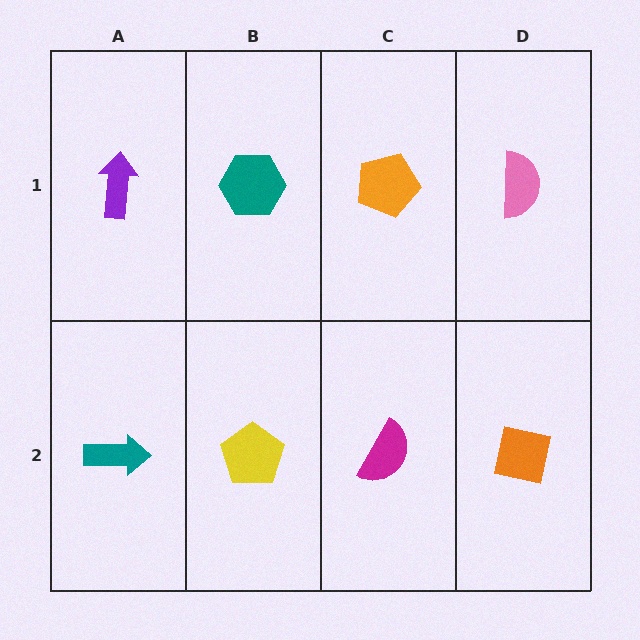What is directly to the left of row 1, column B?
A purple arrow.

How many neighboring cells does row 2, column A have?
2.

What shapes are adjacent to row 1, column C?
A magenta semicircle (row 2, column C), a teal hexagon (row 1, column B), a pink semicircle (row 1, column D).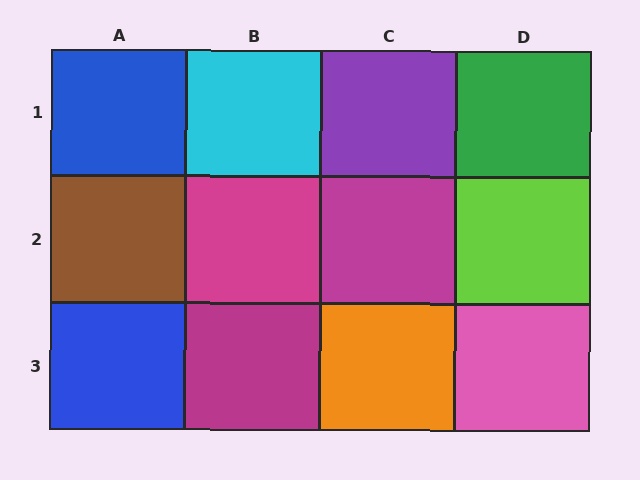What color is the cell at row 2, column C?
Magenta.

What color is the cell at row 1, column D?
Green.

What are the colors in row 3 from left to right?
Blue, magenta, orange, pink.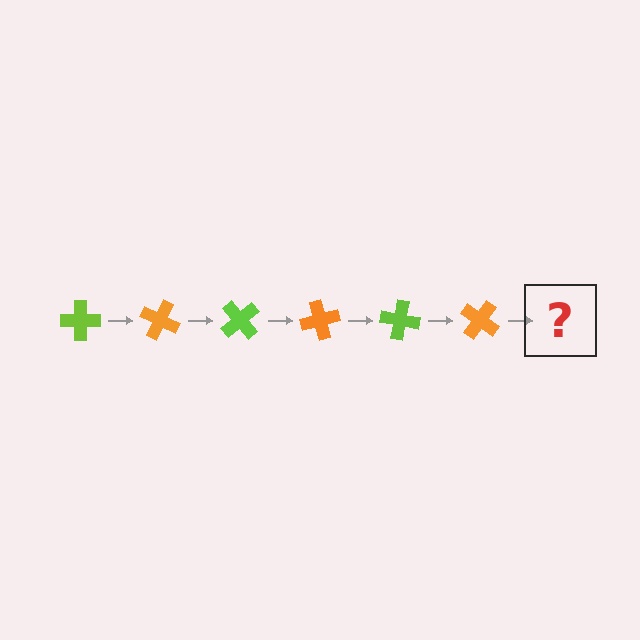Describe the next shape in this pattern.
It should be a lime cross, rotated 150 degrees from the start.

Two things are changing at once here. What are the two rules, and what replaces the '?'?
The two rules are that it rotates 25 degrees each step and the color cycles through lime and orange. The '?' should be a lime cross, rotated 150 degrees from the start.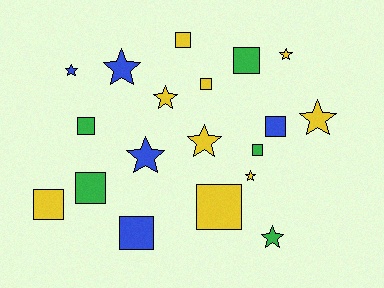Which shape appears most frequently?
Square, with 10 objects.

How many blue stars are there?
There are 3 blue stars.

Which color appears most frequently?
Yellow, with 9 objects.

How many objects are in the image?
There are 19 objects.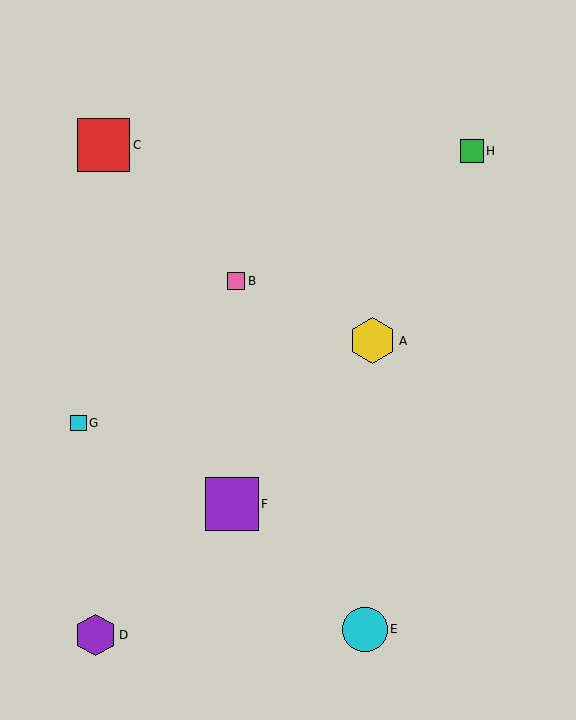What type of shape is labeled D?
Shape D is a purple hexagon.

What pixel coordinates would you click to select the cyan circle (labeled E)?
Click at (365, 629) to select the cyan circle E.